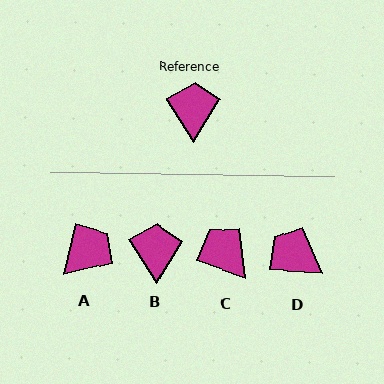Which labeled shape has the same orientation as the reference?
B.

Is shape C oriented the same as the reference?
No, it is off by about 39 degrees.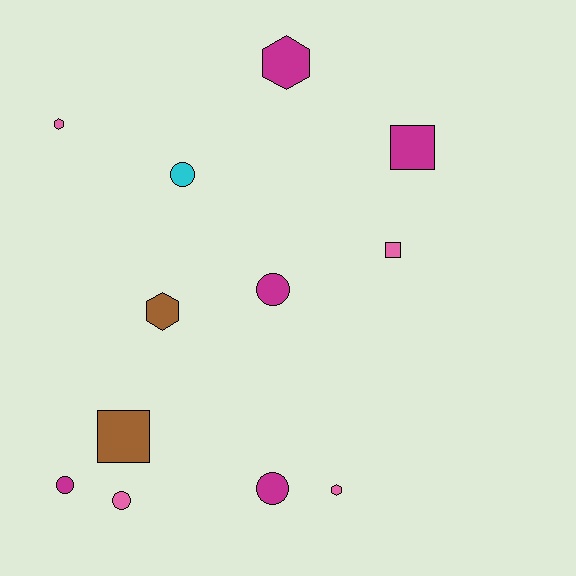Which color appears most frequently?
Magenta, with 5 objects.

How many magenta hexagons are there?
There is 1 magenta hexagon.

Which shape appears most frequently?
Circle, with 5 objects.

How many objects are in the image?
There are 12 objects.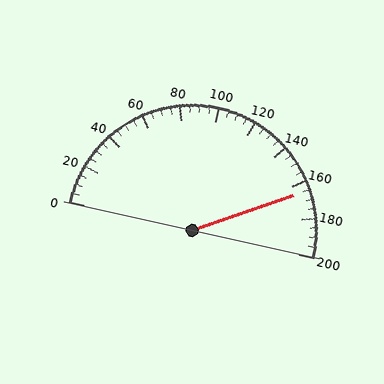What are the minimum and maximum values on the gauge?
The gauge ranges from 0 to 200.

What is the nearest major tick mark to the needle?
The nearest major tick mark is 160.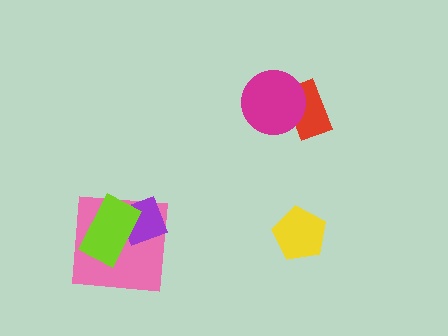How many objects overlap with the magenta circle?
1 object overlaps with the magenta circle.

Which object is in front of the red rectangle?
The magenta circle is in front of the red rectangle.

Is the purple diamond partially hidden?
Yes, it is partially covered by another shape.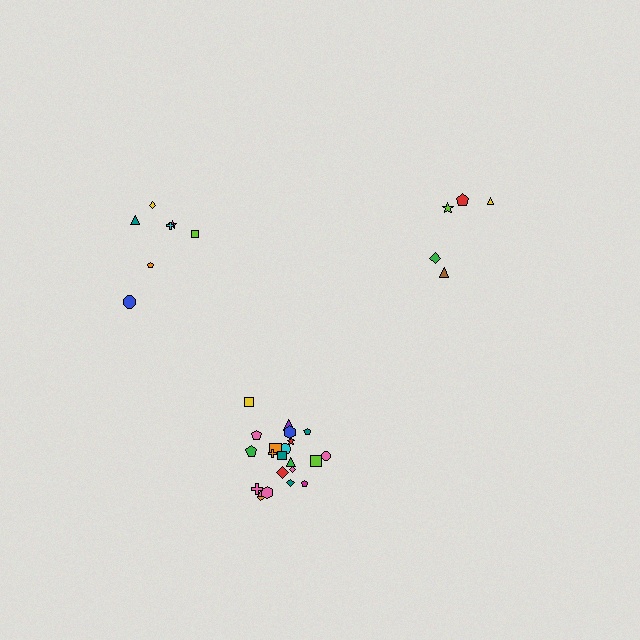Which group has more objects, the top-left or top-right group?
The top-left group.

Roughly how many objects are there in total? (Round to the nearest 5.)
Roughly 35 objects in total.